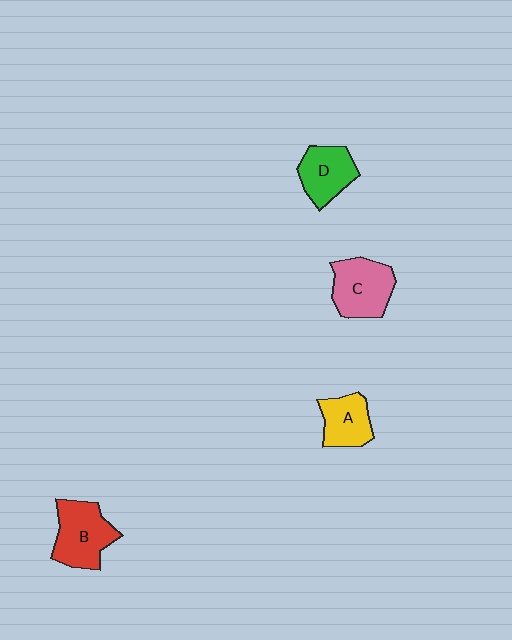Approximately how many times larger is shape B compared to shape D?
Approximately 1.3 times.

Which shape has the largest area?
Shape B (red).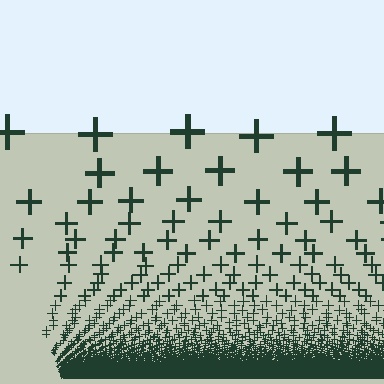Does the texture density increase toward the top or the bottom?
Density increases toward the bottom.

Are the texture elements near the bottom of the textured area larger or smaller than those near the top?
Smaller. The gradient is inverted — elements near the bottom are smaller and denser.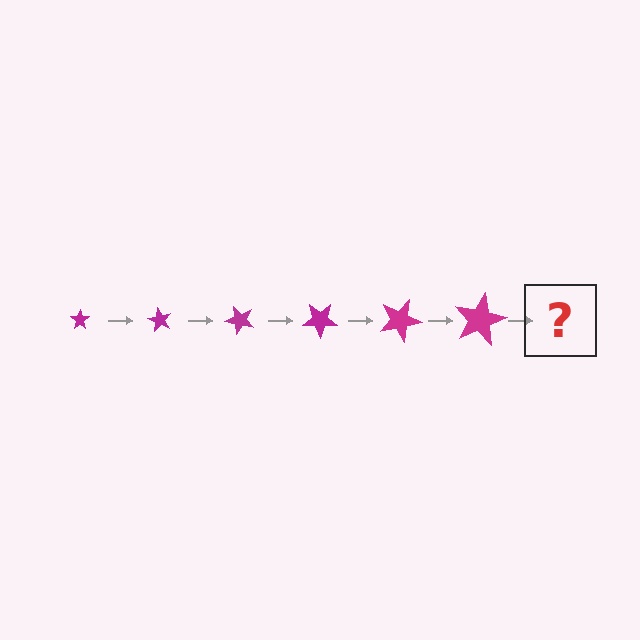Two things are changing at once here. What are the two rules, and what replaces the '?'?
The two rules are that the star grows larger each step and it rotates 60 degrees each step. The '?' should be a star, larger than the previous one and rotated 360 degrees from the start.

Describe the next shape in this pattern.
It should be a star, larger than the previous one and rotated 360 degrees from the start.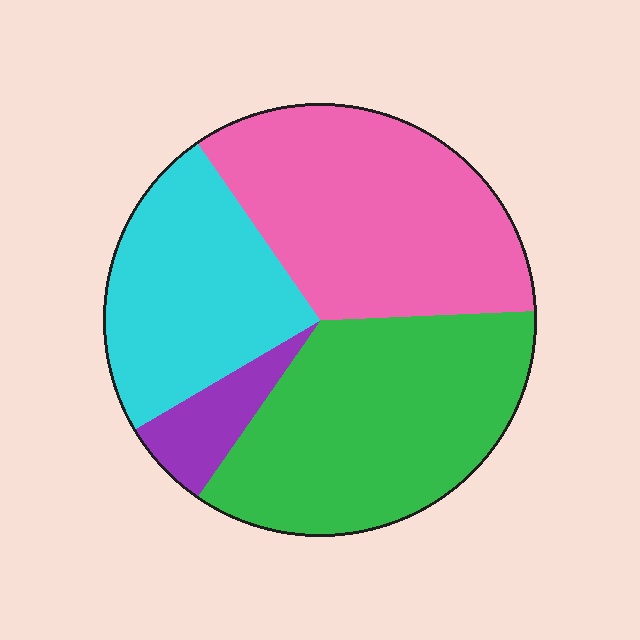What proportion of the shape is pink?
Pink covers roughly 35% of the shape.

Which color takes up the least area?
Purple, at roughly 5%.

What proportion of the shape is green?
Green takes up about one third (1/3) of the shape.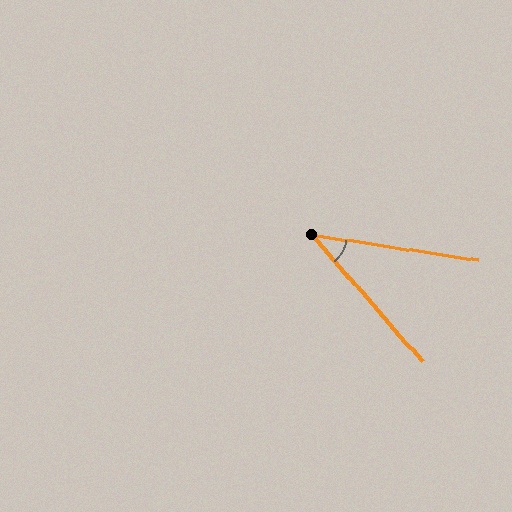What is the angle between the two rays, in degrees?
Approximately 40 degrees.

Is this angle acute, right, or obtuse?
It is acute.